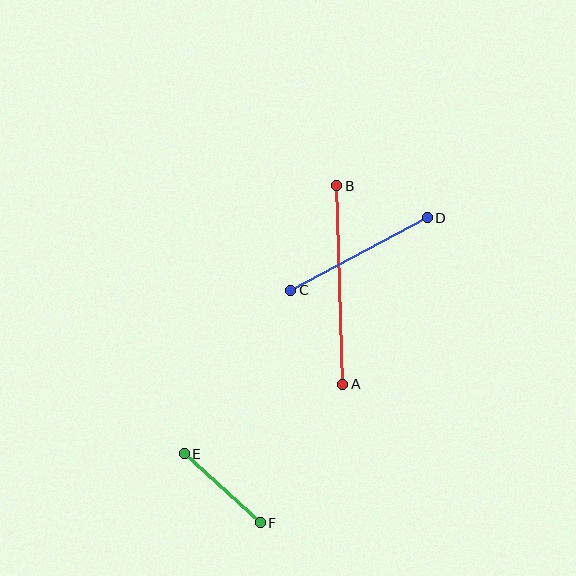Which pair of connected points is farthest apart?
Points A and B are farthest apart.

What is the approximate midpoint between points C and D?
The midpoint is at approximately (359, 254) pixels.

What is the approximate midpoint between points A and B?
The midpoint is at approximately (340, 285) pixels.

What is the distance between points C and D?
The distance is approximately 155 pixels.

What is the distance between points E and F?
The distance is approximately 103 pixels.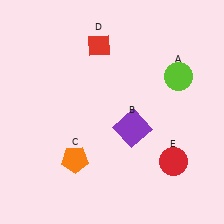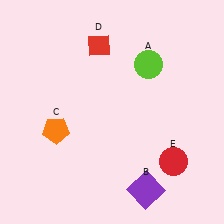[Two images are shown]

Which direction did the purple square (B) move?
The purple square (B) moved down.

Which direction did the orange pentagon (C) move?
The orange pentagon (C) moved up.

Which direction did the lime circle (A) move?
The lime circle (A) moved left.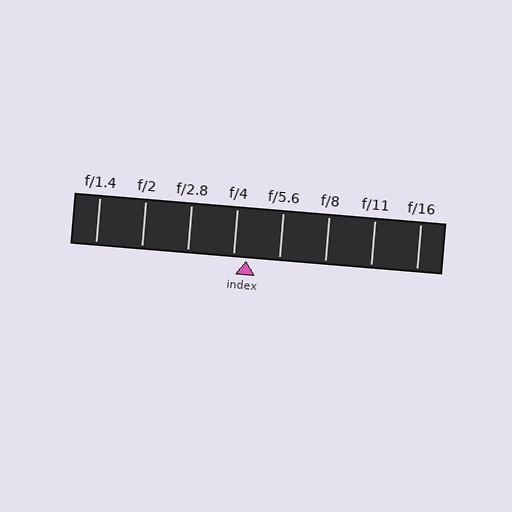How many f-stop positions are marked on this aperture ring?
There are 8 f-stop positions marked.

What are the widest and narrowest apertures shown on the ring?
The widest aperture shown is f/1.4 and the narrowest is f/16.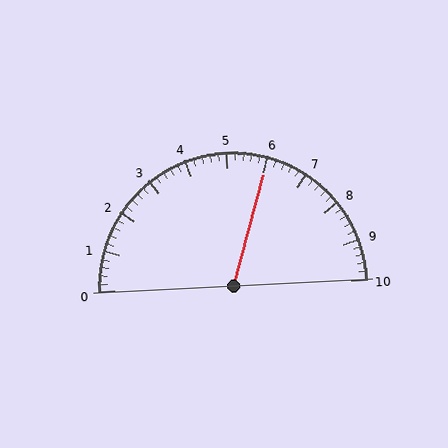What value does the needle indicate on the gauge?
The needle indicates approximately 6.0.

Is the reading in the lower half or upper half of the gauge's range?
The reading is in the upper half of the range (0 to 10).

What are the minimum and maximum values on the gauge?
The gauge ranges from 0 to 10.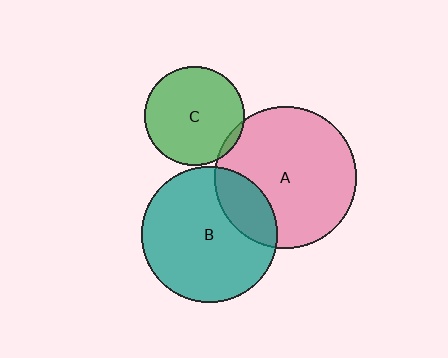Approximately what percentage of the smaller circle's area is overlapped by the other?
Approximately 5%.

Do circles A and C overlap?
Yes.